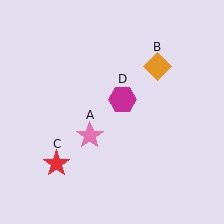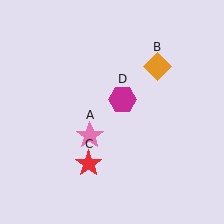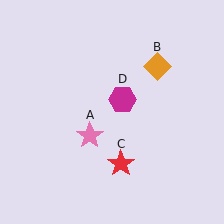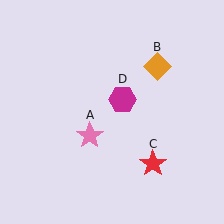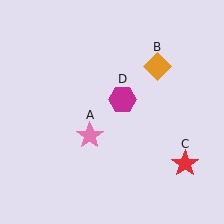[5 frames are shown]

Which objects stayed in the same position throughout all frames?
Pink star (object A) and orange diamond (object B) and magenta hexagon (object D) remained stationary.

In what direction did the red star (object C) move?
The red star (object C) moved right.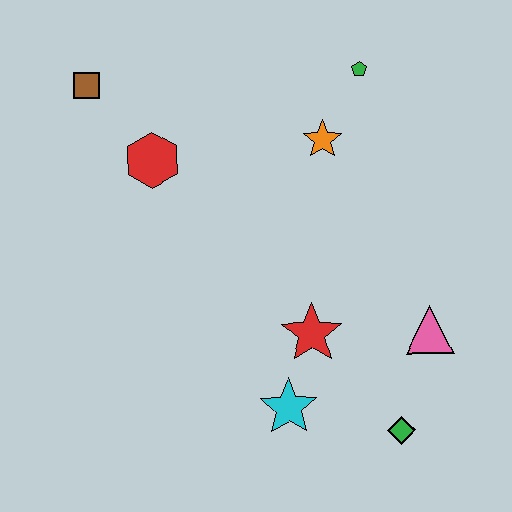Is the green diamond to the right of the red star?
Yes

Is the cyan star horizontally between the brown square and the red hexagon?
No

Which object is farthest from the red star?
The brown square is farthest from the red star.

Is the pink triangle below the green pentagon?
Yes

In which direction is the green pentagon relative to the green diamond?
The green pentagon is above the green diamond.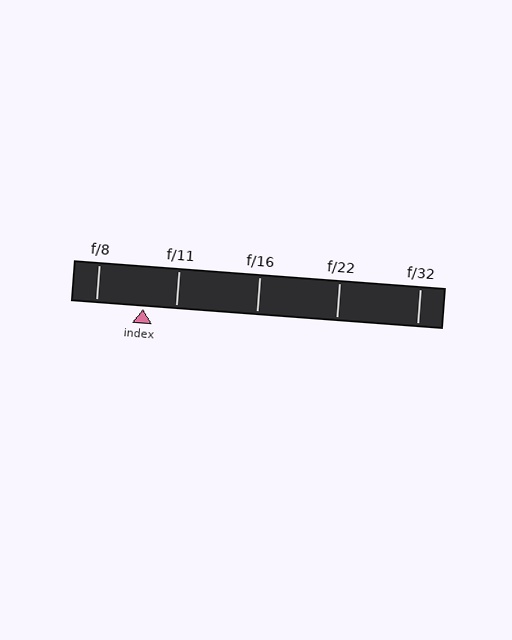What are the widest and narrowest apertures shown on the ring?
The widest aperture shown is f/8 and the narrowest is f/32.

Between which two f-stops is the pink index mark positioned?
The index mark is between f/8 and f/11.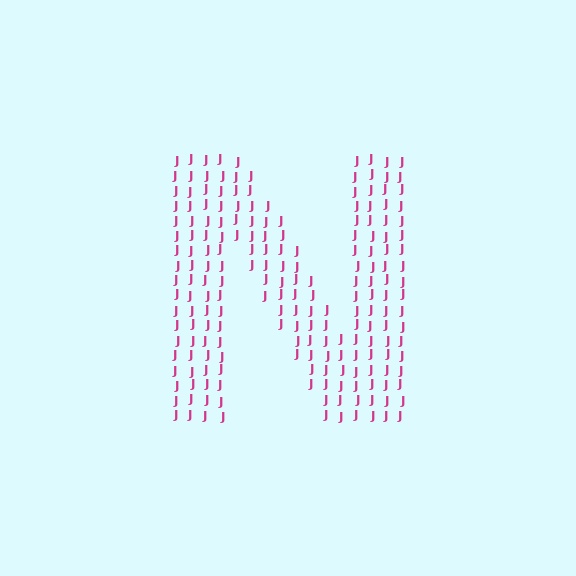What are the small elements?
The small elements are letter J's.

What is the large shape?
The large shape is the letter N.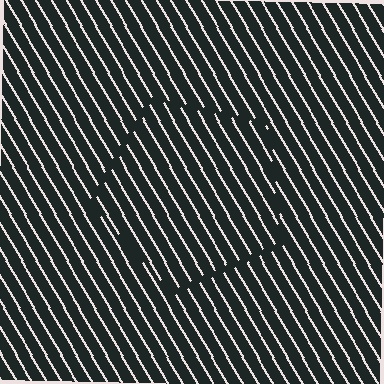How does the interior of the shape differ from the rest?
The interior of the shape contains the same grating, shifted by half a period — the contour is defined by the phase discontinuity where line-ends from the inner and outer gratings abut.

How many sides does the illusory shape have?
5 sides — the line-ends trace a pentagon.